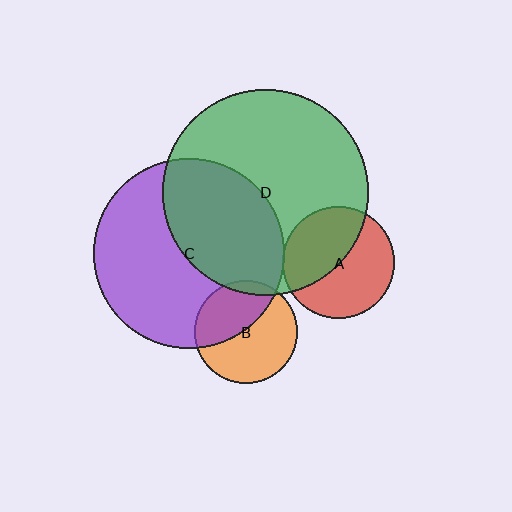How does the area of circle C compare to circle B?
Approximately 3.4 times.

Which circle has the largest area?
Circle D (green).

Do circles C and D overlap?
Yes.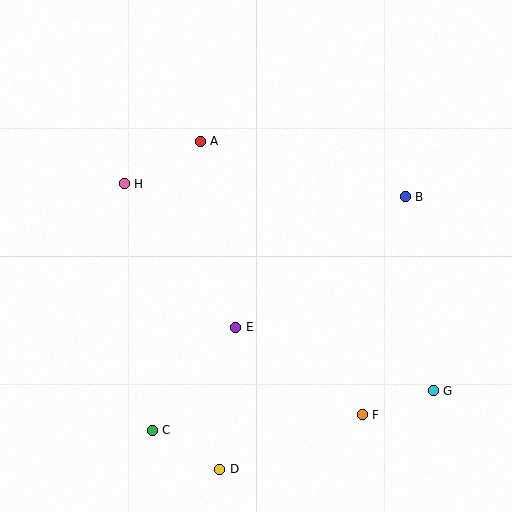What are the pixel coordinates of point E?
Point E is at (236, 327).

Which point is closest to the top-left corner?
Point H is closest to the top-left corner.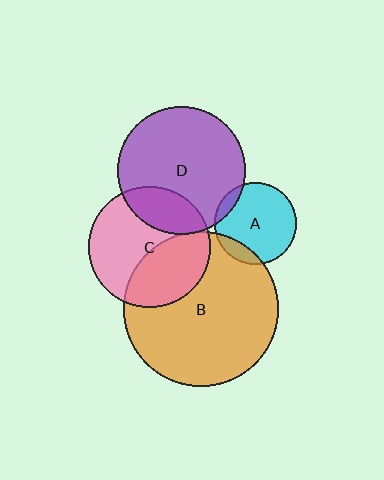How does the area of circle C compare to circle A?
Approximately 2.2 times.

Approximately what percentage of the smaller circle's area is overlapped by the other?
Approximately 10%.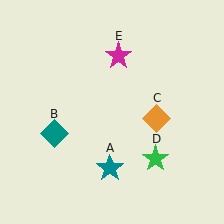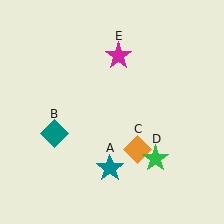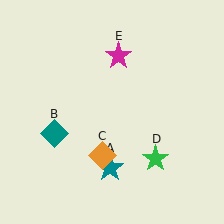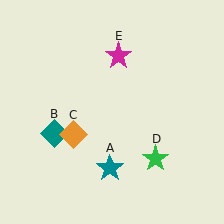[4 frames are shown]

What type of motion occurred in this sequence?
The orange diamond (object C) rotated clockwise around the center of the scene.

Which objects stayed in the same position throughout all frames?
Teal star (object A) and teal diamond (object B) and green star (object D) and magenta star (object E) remained stationary.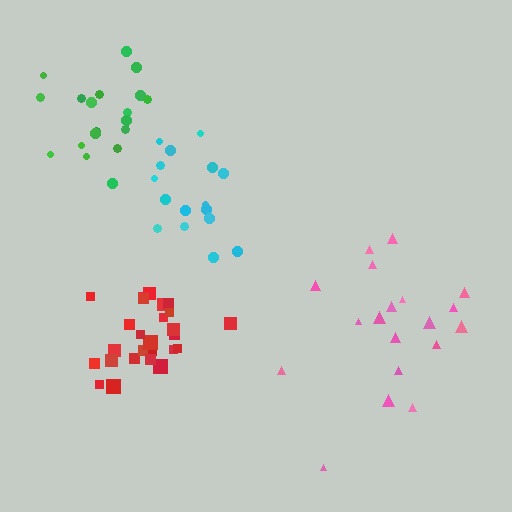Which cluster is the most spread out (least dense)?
Pink.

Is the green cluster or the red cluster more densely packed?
Red.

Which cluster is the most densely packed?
Red.